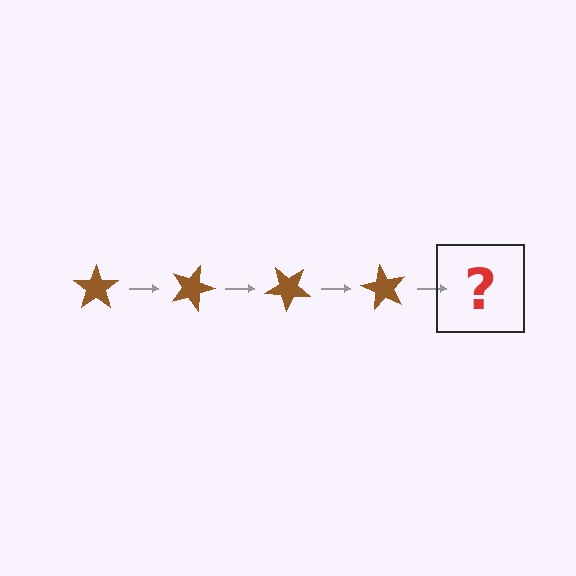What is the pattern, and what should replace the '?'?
The pattern is that the star rotates 20 degrees each step. The '?' should be a brown star rotated 80 degrees.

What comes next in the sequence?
The next element should be a brown star rotated 80 degrees.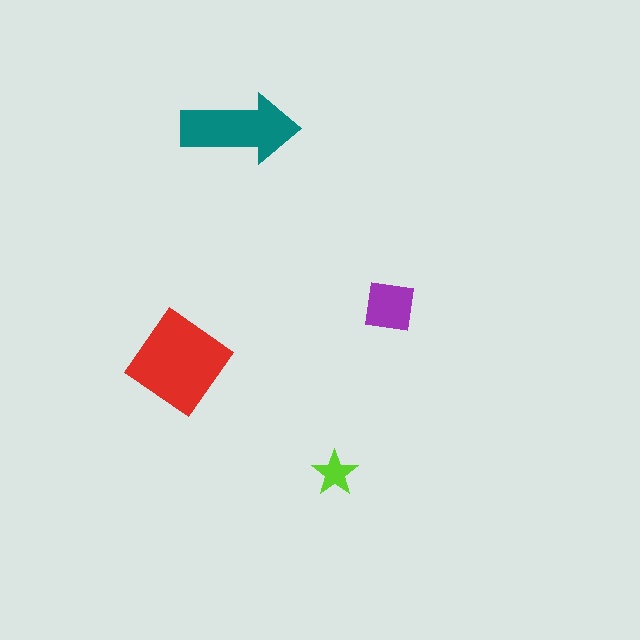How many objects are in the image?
There are 4 objects in the image.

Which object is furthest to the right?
The purple square is rightmost.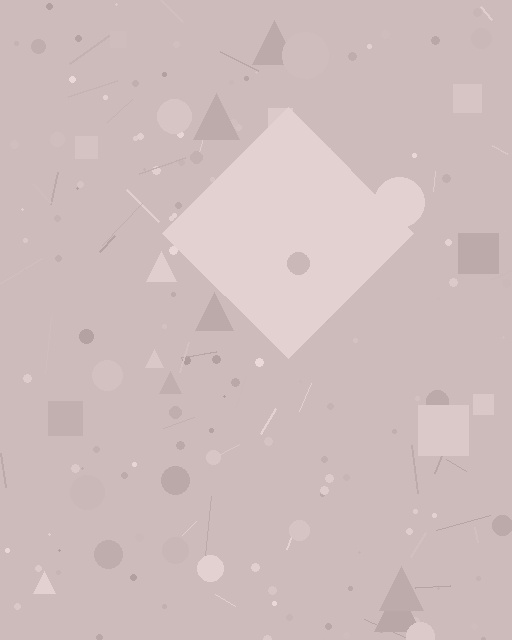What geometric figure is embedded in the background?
A diamond is embedded in the background.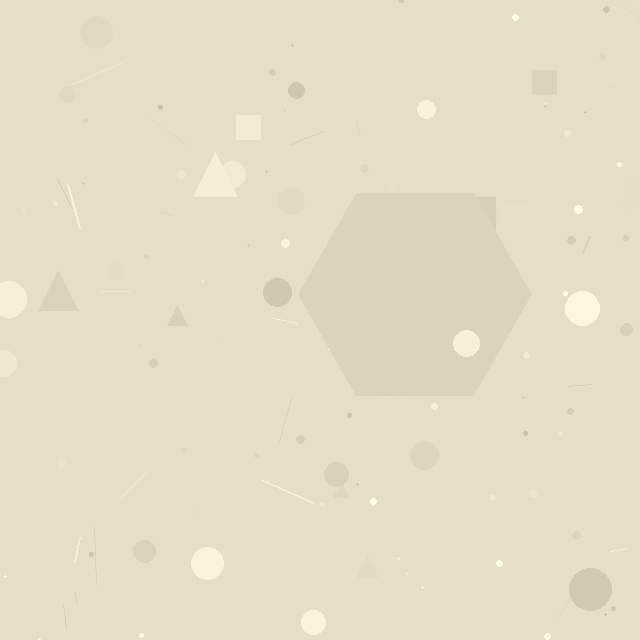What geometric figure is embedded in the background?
A hexagon is embedded in the background.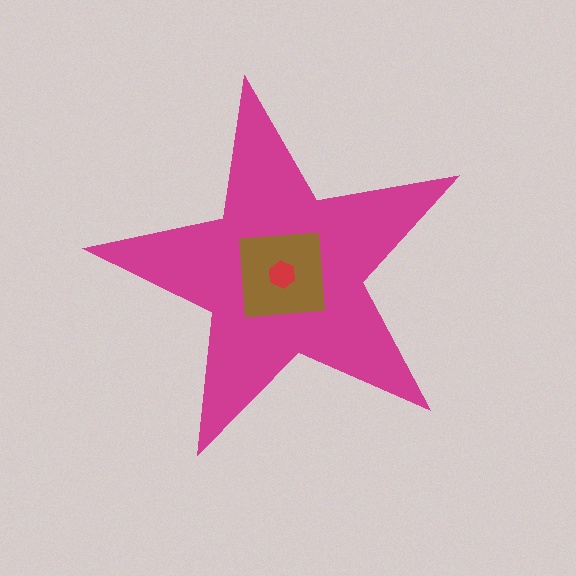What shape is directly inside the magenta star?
The brown square.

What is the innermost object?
The red hexagon.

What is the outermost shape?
The magenta star.